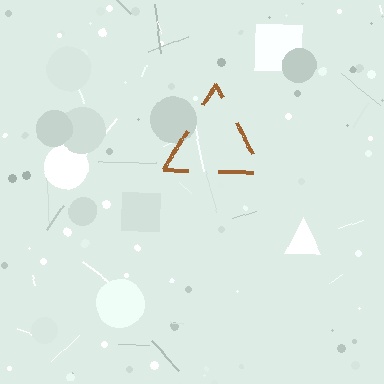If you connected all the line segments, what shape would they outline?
They would outline a triangle.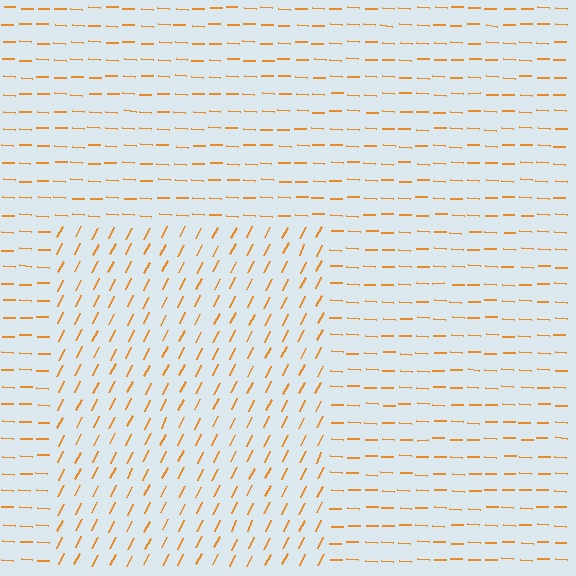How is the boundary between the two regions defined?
The boundary is defined purely by a change in line orientation (approximately 66 degrees difference). All lines are the same color and thickness.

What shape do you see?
I see a rectangle.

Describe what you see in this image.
The image is filled with small orange line segments. A rectangle region in the image has lines oriented differently from the surrounding lines, creating a visible texture boundary.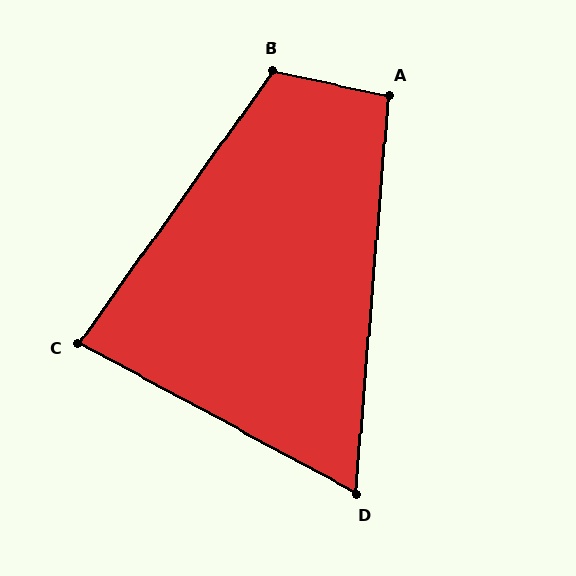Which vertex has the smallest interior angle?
D, at approximately 66 degrees.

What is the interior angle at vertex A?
Approximately 97 degrees (obtuse).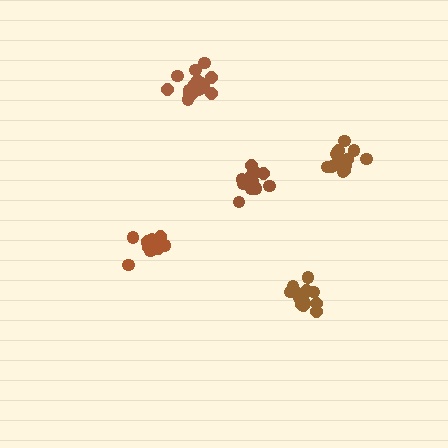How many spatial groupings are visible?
There are 5 spatial groupings.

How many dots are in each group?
Group 1: 18 dots, Group 2: 14 dots, Group 3: 13 dots, Group 4: 14 dots, Group 5: 12 dots (71 total).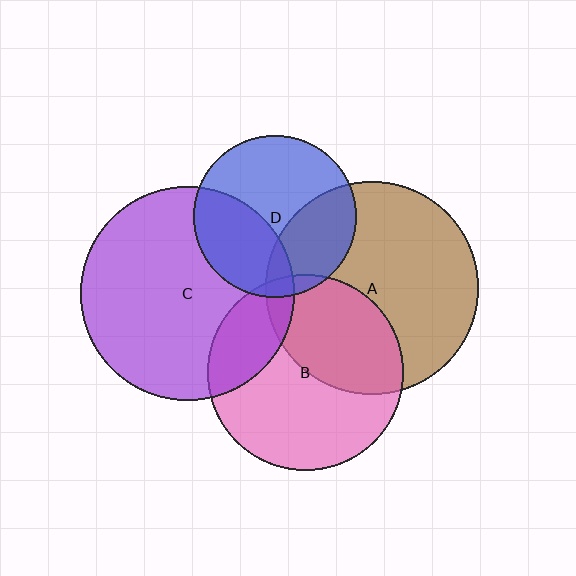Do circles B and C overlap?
Yes.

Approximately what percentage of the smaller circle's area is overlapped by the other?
Approximately 20%.